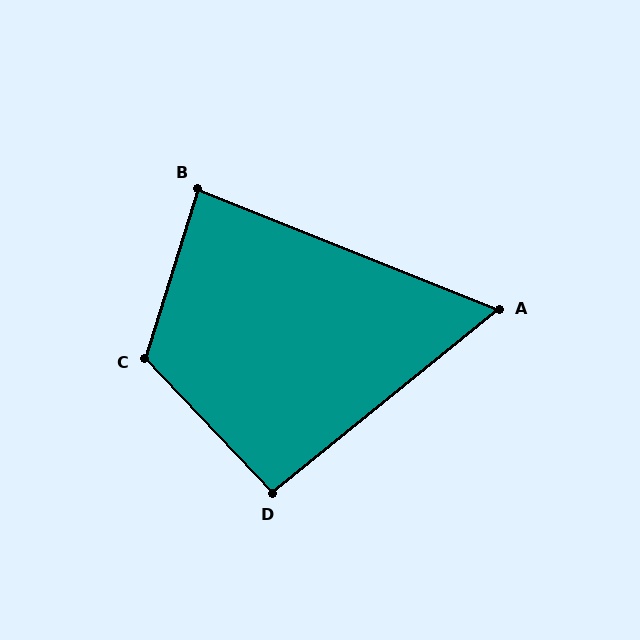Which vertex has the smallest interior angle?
A, at approximately 61 degrees.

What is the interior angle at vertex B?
Approximately 85 degrees (approximately right).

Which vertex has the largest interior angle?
C, at approximately 119 degrees.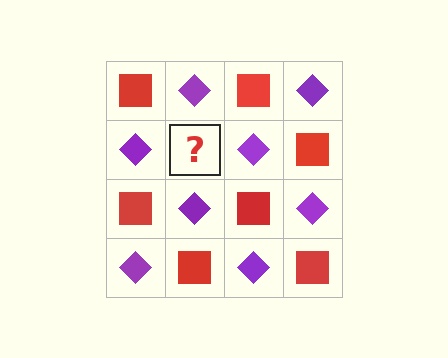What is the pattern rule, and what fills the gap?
The rule is that it alternates red square and purple diamond in a checkerboard pattern. The gap should be filled with a red square.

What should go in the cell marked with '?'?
The missing cell should contain a red square.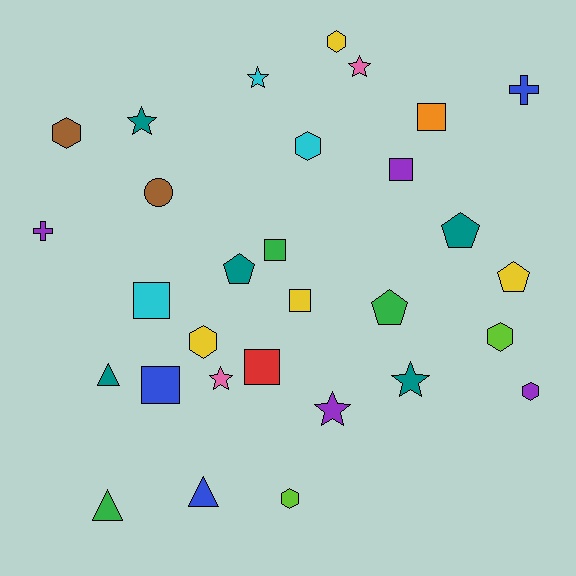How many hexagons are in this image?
There are 7 hexagons.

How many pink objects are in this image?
There are 2 pink objects.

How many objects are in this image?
There are 30 objects.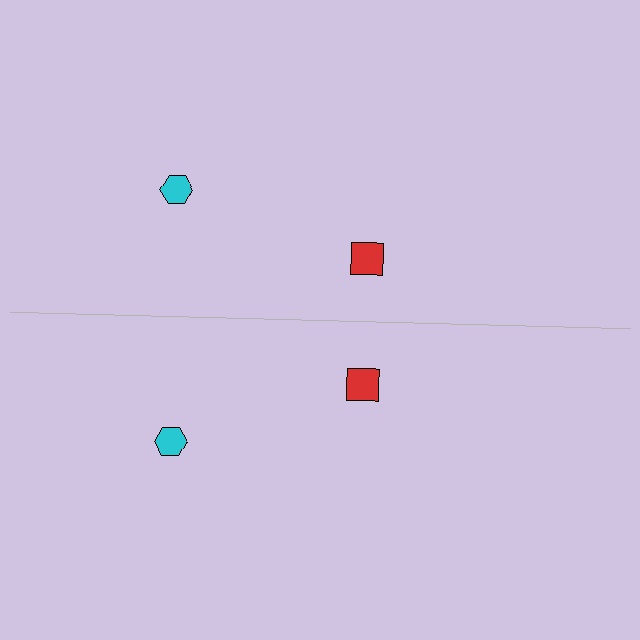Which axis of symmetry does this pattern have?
The pattern has a horizontal axis of symmetry running through the center of the image.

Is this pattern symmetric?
Yes, this pattern has bilateral (reflection) symmetry.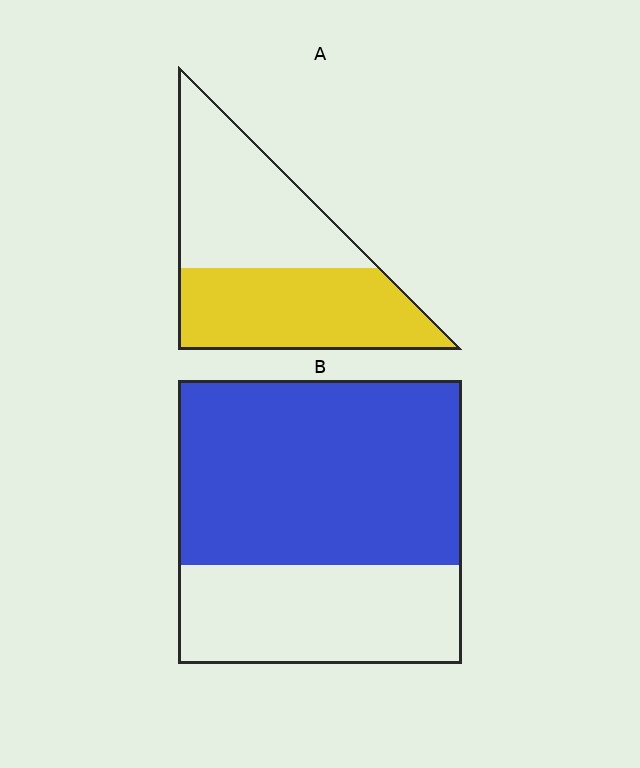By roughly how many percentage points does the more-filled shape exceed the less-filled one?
By roughly 15 percentage points (B over A).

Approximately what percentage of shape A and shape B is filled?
A is approximately 50% and B is approximately 65%.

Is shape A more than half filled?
Roughly half.